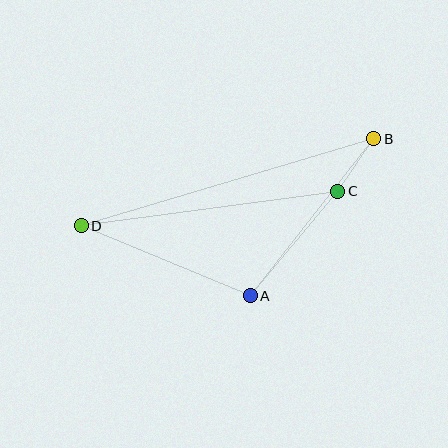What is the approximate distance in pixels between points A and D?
The distance between A and D is approximately 183 pixels.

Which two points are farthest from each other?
Points B and D are farthest from each other.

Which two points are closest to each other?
Points B and C are closest to each other.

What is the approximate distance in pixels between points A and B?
The distance between A and B is approximately 199 pixels.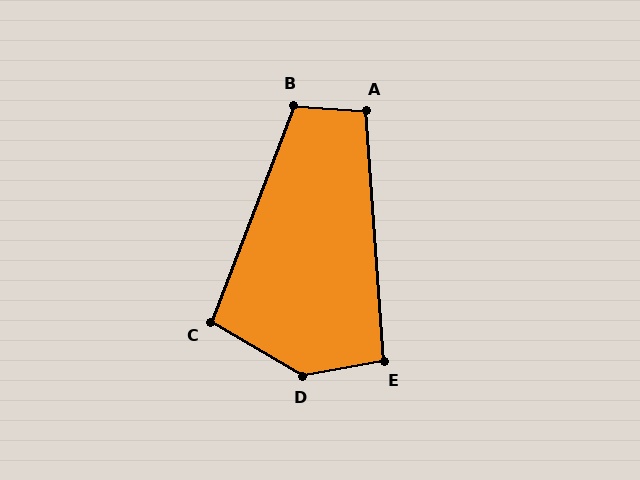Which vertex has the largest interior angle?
D, at approximately 140 degrees.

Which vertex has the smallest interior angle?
E, at approximately 96 degrees.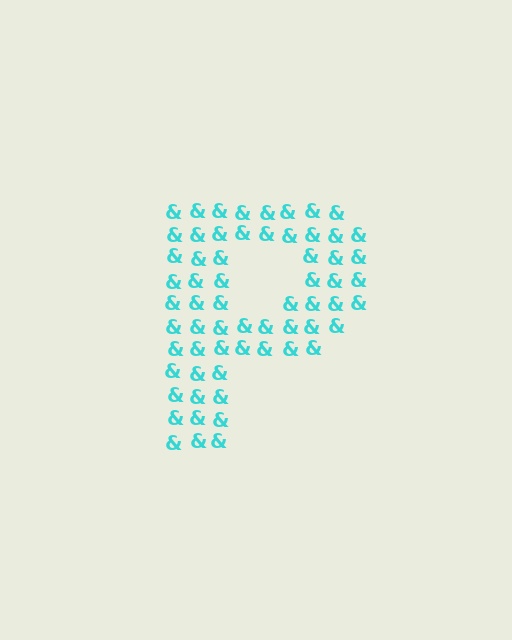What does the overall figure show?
The overall figure shows the letter P.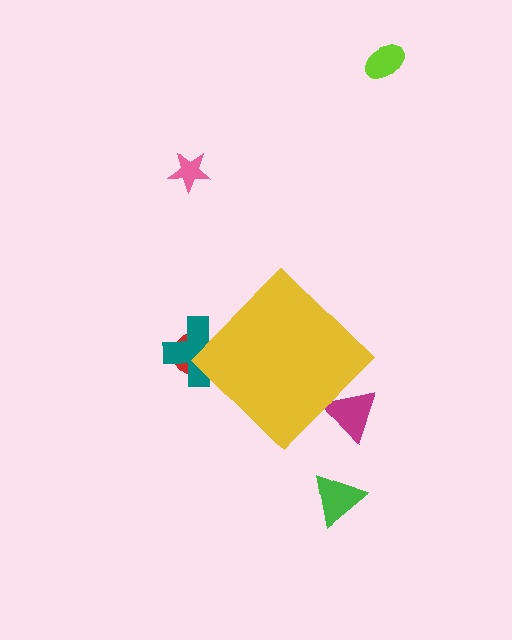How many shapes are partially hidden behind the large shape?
3 shapes are partially hidden.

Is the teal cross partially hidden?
Yes, the teal cross is partially hidden behind the yellow diamond.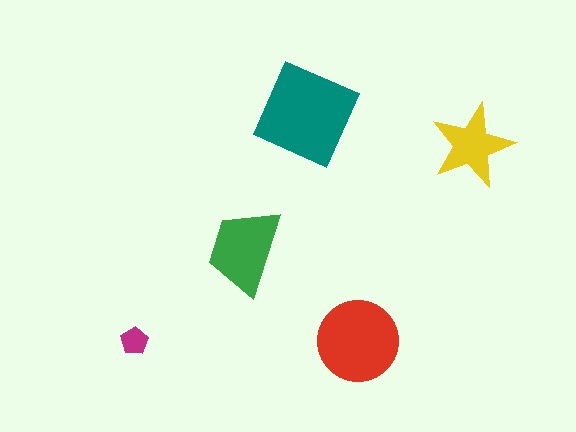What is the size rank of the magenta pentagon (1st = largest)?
5th.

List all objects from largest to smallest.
The teal diamond, the red circle, the green trapezoid, the yellow star, the magenta pentagon.